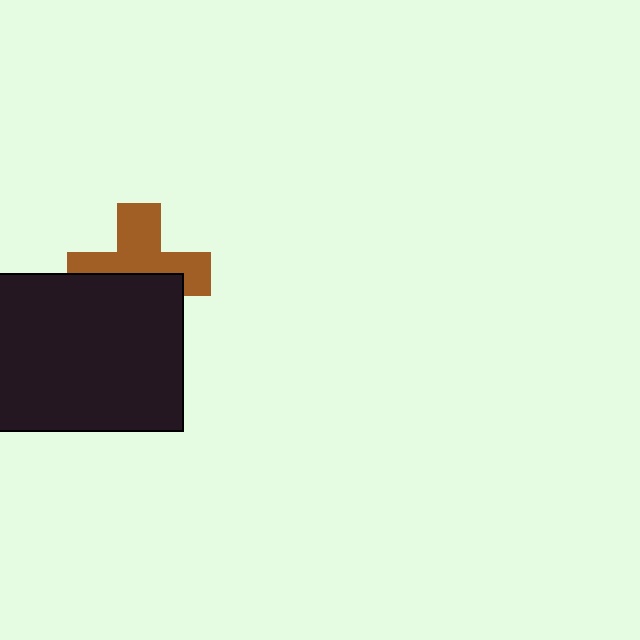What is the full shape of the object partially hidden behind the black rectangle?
The partially hidden object is a brown cross.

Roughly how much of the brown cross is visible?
About half of it is visible (roughly 55%).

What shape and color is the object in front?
The object in front is a black rectangle.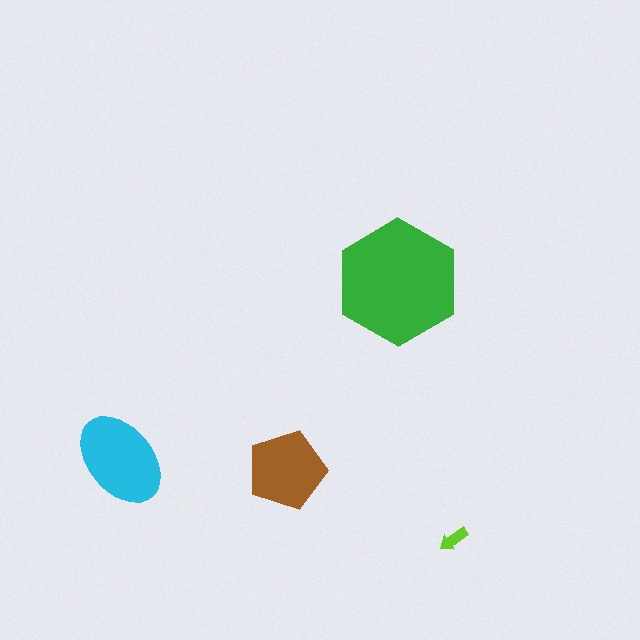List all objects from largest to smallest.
The green hexagon, the cyan ellipse, the brown pentagon, the lime arrow.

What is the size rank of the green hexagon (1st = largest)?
1st.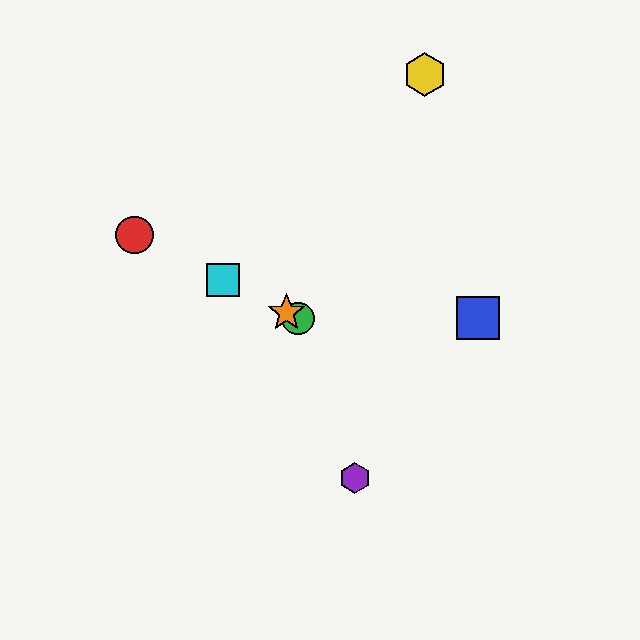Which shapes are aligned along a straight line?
The red circle, the green circle, the orange star, the cyan square are aligned along a straight line.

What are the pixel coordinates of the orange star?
The orange star is at (287, 313).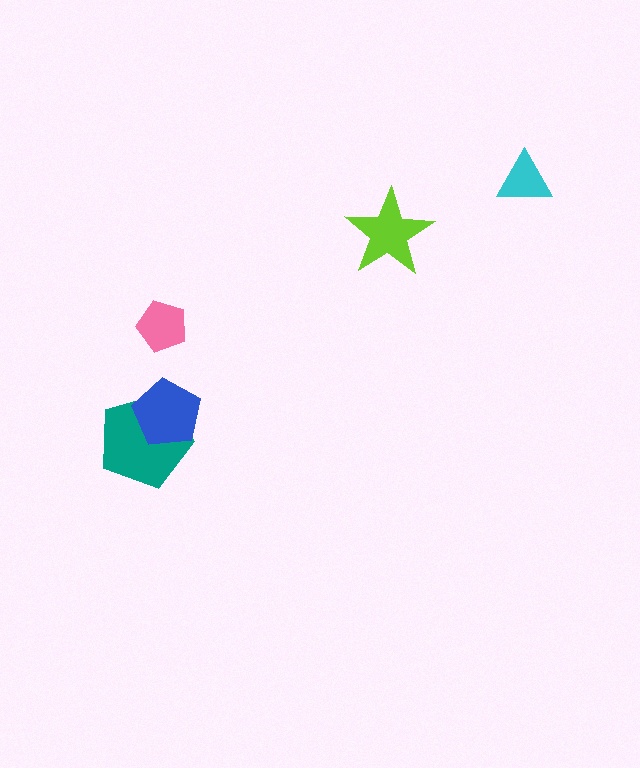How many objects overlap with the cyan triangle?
0 objects overlap with the cyan triangle.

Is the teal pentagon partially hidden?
Yes, it is partially covered by another shape.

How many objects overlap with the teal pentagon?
1 object overlaps with the teal pentagon.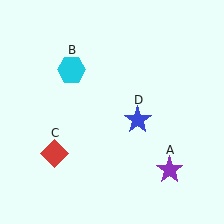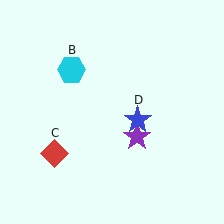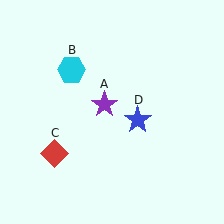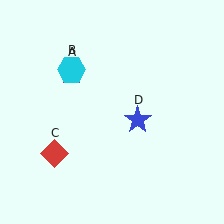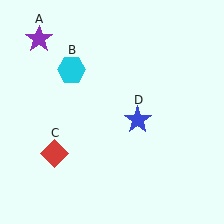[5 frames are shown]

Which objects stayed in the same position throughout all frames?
Cyan hexagon (object B) and red diamond (object C) and blue star (object D) remained stationary.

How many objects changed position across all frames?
1 object changed position: purple star (object A).